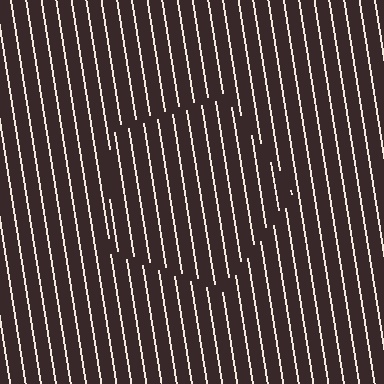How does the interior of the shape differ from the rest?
The interior of the shape contains the same grating, shifted by half a period — the contour is defined by the phase discontinuity where line-ends from the inner and outer gratings abut.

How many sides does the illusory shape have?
5 sides — the line-ends trace a pentagon.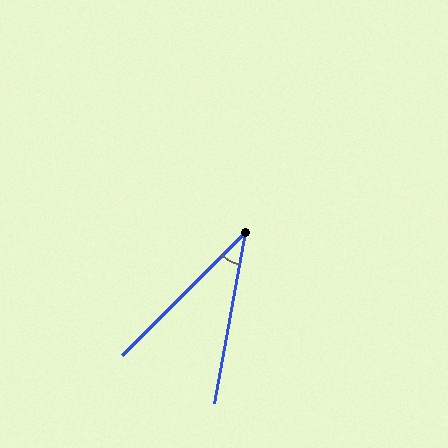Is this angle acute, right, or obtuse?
It is acute.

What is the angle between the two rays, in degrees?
Approximately 35 degrees.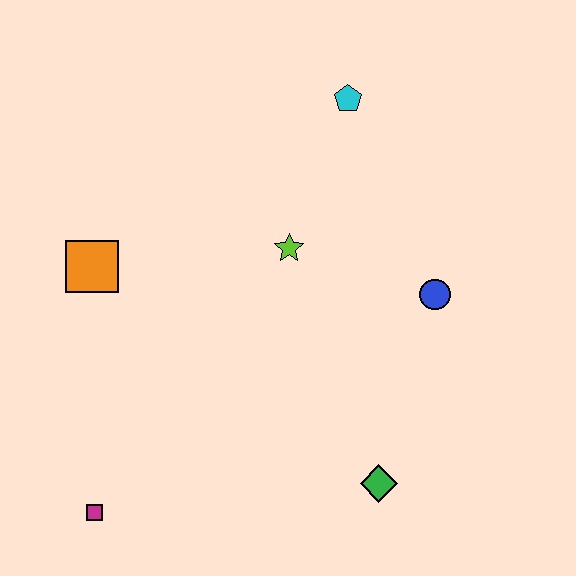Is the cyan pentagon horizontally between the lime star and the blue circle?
Yes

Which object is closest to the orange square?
The lime star is closest to the orange square.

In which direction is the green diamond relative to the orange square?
The green diamond is to the right of the orange square.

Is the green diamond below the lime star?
Yes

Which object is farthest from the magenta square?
The cyan pentagon is farthest from the magenta square.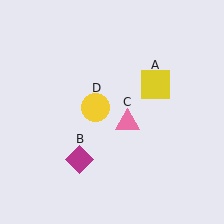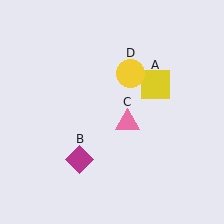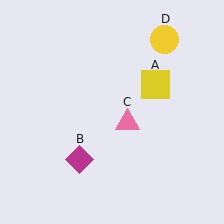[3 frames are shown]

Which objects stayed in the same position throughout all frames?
Yellow square (object A) and magenta diamond (object B) and pink triangle (object C) remained stationary.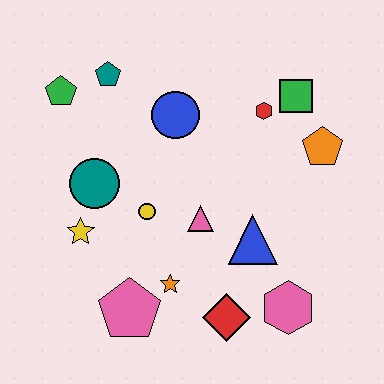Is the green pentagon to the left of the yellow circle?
Yes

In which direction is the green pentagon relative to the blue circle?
The green pentagon is to the left of the blue circle.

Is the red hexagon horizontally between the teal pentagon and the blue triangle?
No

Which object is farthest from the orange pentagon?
The green pentagon is farthest from the orange pentagon.